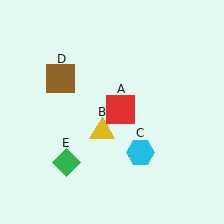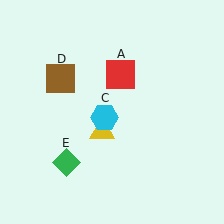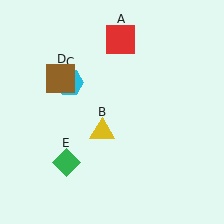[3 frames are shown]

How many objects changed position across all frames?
2 objects changed position: red square (object A), cyan hexagon (object C).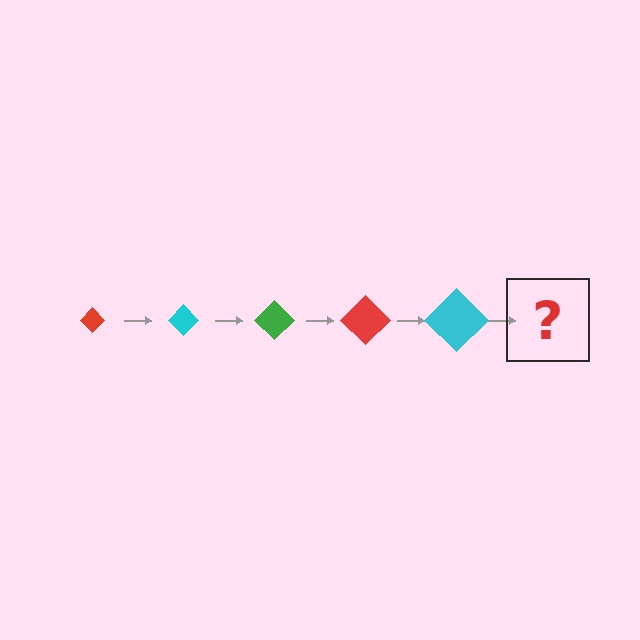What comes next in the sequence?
The next element should be a green diamond, larger than the previous one.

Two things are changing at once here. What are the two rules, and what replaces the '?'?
The two rules are that the diamond grows larger each step and the color cycles through red, cyan, and green. The '?' should be a green diamond, larger than the previous one.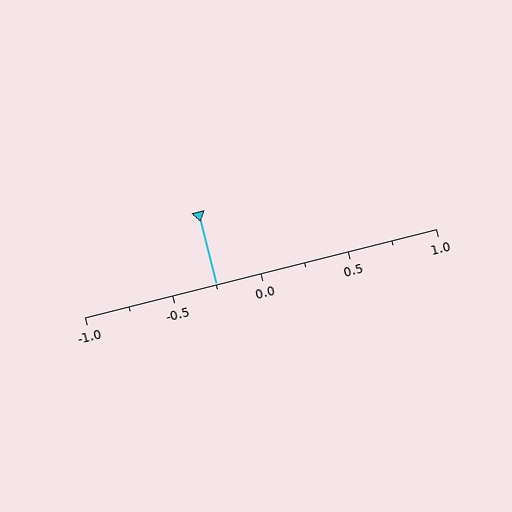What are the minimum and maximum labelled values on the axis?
The axis runs from -1.0 to 1.0.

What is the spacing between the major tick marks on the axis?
The major ticks are spaced 0.5 apart.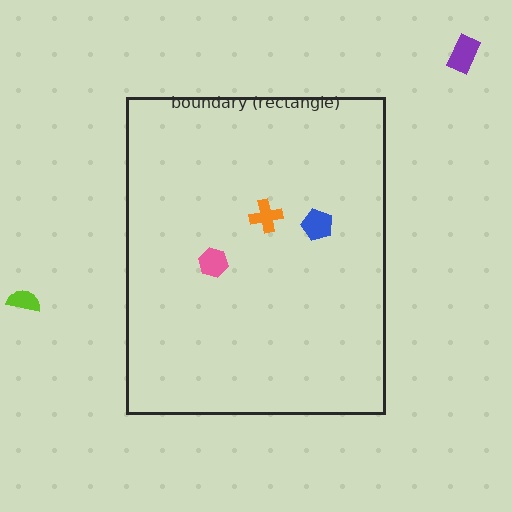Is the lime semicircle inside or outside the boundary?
Outside.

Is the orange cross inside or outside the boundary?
Inside.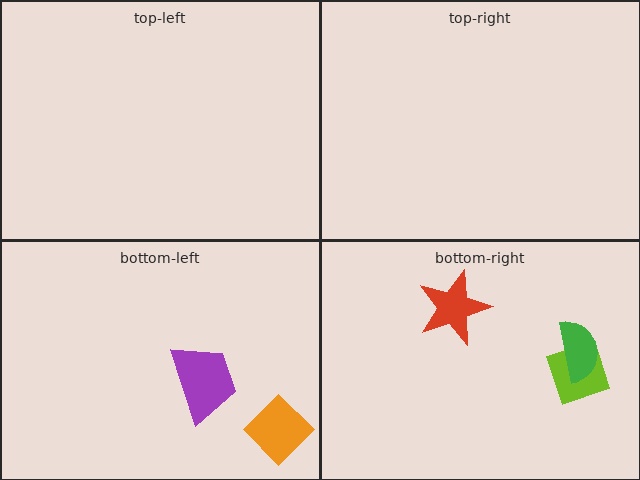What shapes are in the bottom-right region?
The lime square, the red star, the green semicircle.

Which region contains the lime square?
The bottom-right region.